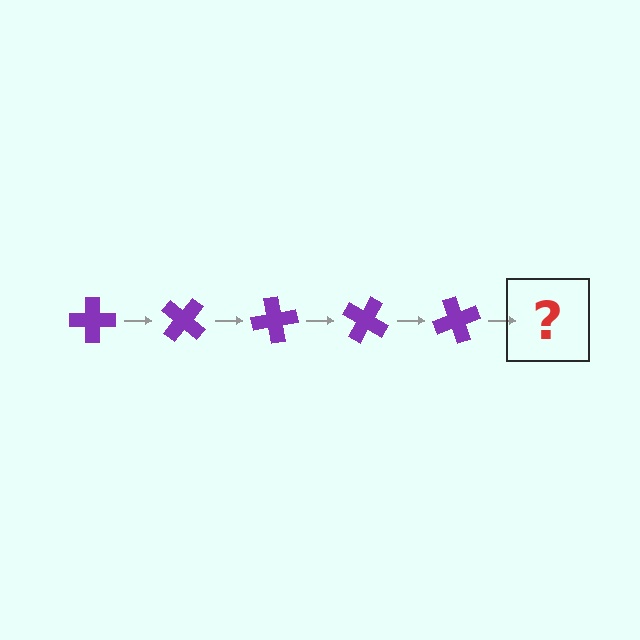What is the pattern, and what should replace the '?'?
The pattern is that the cross rotates 40 degrees each step. The '?' should be a purple cross rotated 200 degrees.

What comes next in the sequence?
The next element should be a purple cross rotated 200 degrees.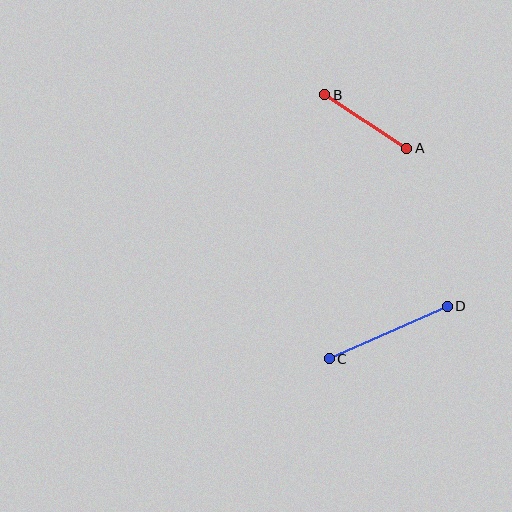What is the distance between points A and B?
The distance is approximately 98 pixels.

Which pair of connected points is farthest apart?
Points C and D are farthest apart.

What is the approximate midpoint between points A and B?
The midpoint is at approximately (366, 122) pixels.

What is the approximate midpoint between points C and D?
The midpoint is at approximately (388, 333) pixels.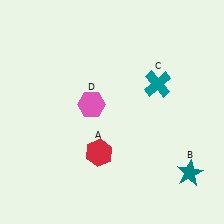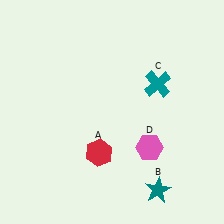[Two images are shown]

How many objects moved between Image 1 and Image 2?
2 objects moved between the two images.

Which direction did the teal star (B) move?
The teal star (B) moved left.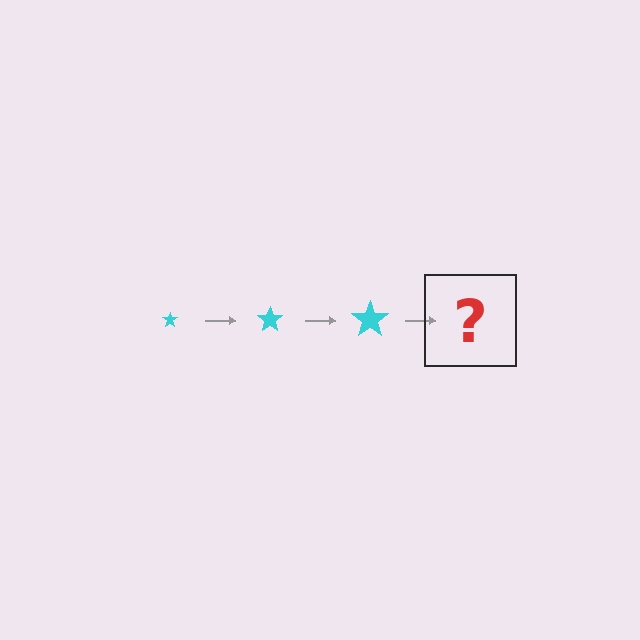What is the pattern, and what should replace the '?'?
The pattern is that the star gets progressively larger each step. The '?' should be a cyan star, larger than the previous one.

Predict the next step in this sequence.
The next step is a cyan star, larger than the previous one.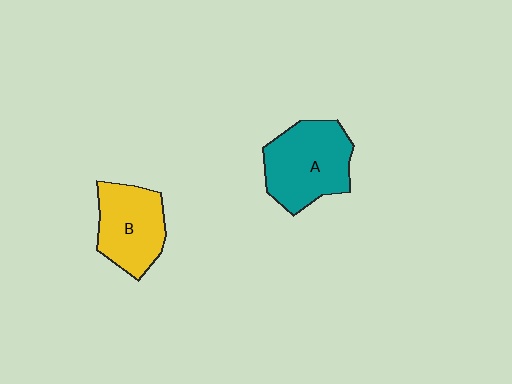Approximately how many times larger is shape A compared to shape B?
Approximately 1.2 times.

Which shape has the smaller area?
Shape B (yellow).